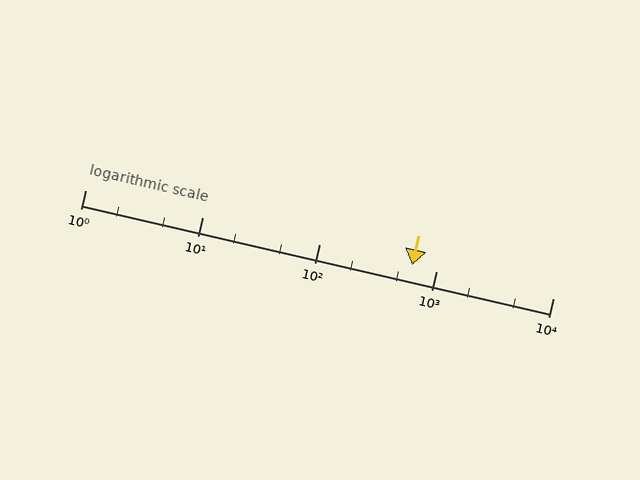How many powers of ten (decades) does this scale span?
The scale spans 4 decades, from 1 to 10000.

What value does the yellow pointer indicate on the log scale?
The pointer indicates approximately 620.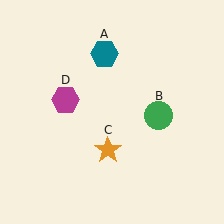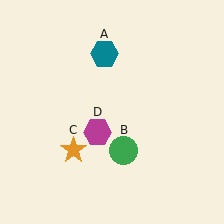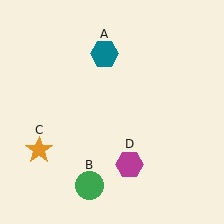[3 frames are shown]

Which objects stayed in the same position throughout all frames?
Teal hexagon (object A) remained stationary.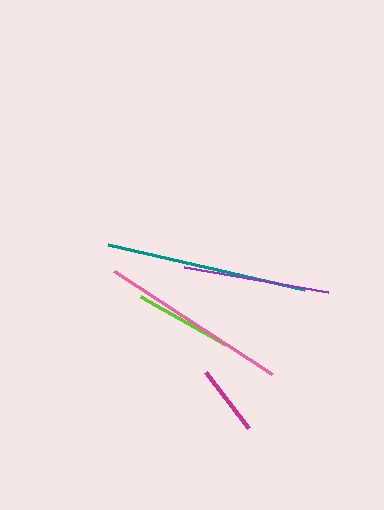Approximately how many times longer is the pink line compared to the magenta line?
The pink line is approximately 2.7 times the length of the magenta line.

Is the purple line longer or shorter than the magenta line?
The purple line is longer than the magenta line.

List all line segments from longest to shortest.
From longest to shortest: teal, pink, purple, lime, magenta.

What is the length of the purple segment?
The purple segment is approximately 146 pixels long.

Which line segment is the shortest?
The magenta line is the shortest at approximately 70 pixels.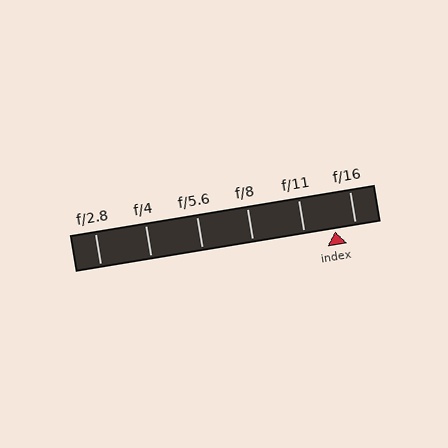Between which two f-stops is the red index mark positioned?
The index mark is between f/11 and f/16.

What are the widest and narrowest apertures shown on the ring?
The widest aperture shown is f/2.8 and the narrowest is f/16.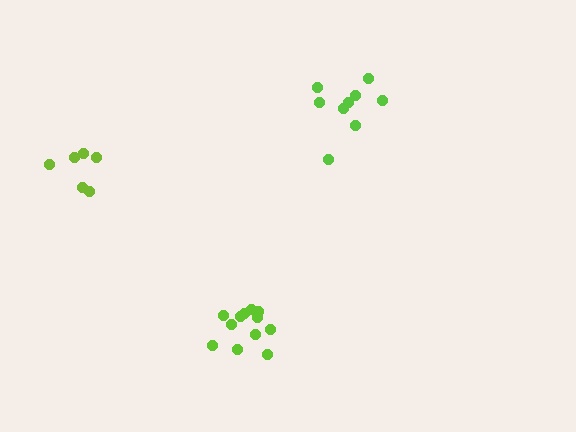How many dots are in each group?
Group 1: 9 dots, Group 2: 6 dots, Group 3: 12 dots (27 total).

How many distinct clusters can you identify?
There are 3 distinct clusters.